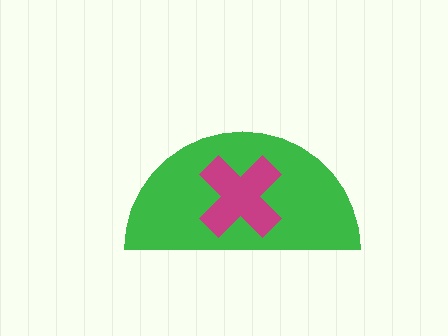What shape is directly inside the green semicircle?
The magenta cross.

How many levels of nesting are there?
2.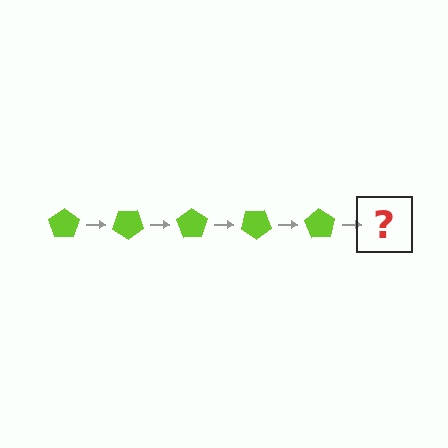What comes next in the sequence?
The next element should be a lime pentagon rotated 175 degrees.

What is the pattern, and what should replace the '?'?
The pattern is that the pentagon rotates 35 degrees each step. The '?' should be a lime pentagon rotated 175 degrees.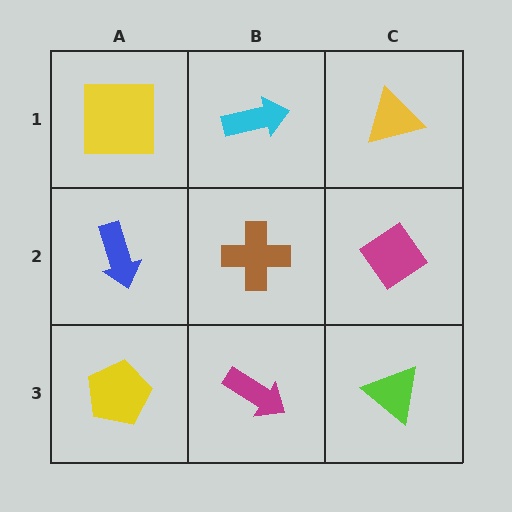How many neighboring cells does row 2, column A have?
3.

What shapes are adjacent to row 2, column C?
A yellow triangle (row 1, column C), a lime triangle (row 3, column C), a brown cross (row 2, column B).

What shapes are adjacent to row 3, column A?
A blue arrow (row 2, column A), a magenta arrow (row 3, column B).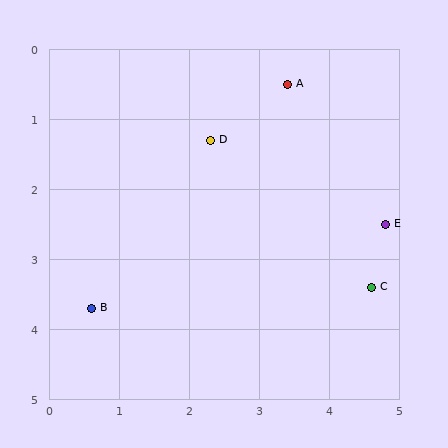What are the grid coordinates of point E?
Point E is at approximately (4.8, 2.5).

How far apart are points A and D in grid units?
Points A and D are about 1.4 grid units apart.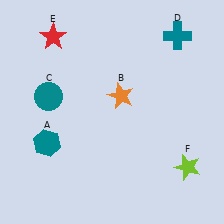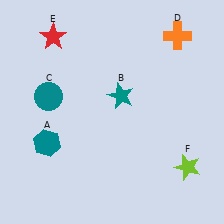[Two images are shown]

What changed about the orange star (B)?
In Image 1, B is orange. In Image 2, it changed to teal.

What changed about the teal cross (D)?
In Image 1, D is teal. In Image 2, it changed to orange.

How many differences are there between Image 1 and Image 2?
There are 2 differences between the two images.